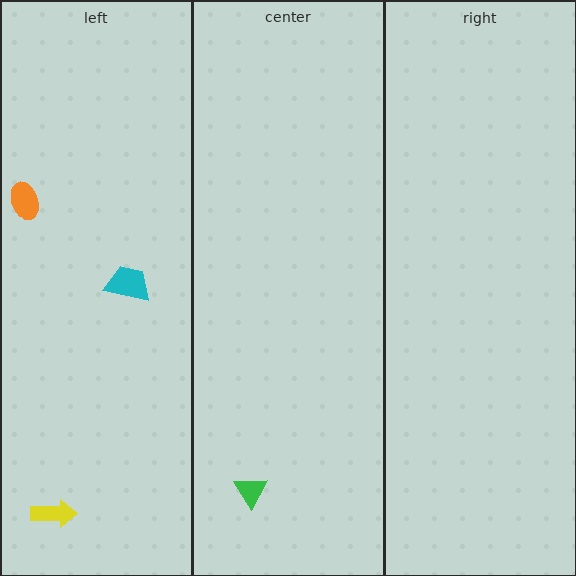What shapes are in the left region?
The cyan trapezoid, the yellow arrow, the orange ellipse.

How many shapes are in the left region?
3.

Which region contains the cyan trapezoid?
The left region.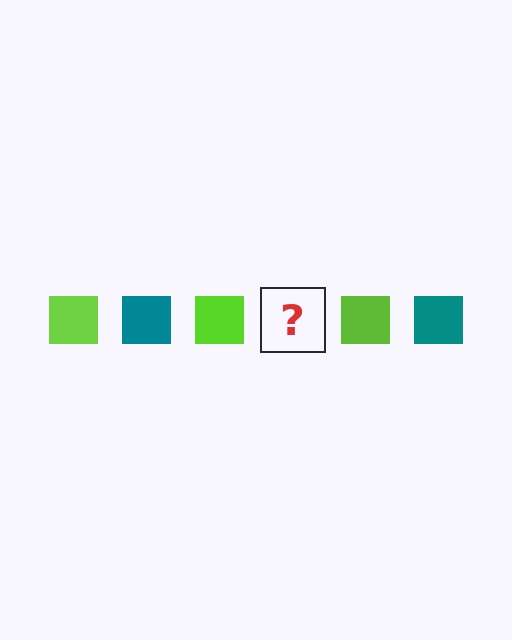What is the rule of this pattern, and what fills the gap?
The rule is that the pattern cycles through lime, teal squares. The gap should be filled with a teal square.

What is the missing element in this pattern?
The missing element is a teal square.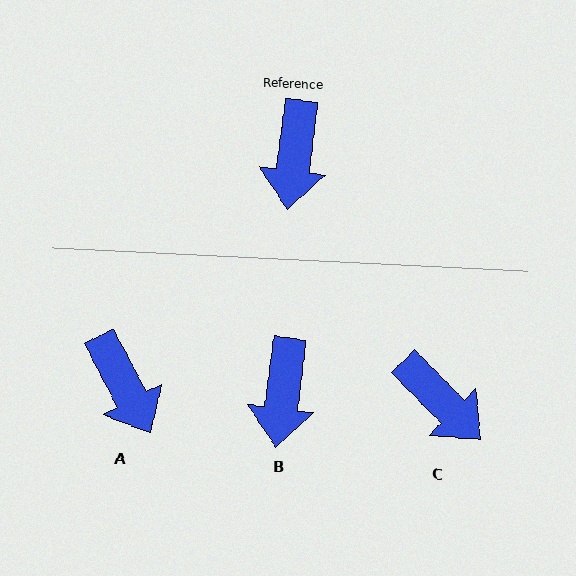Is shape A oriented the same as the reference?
No, it is off by about 35 degrees.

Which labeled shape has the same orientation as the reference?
B.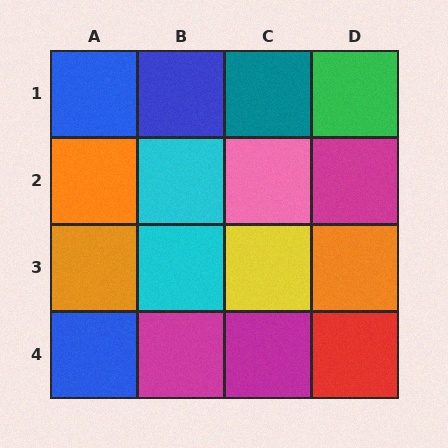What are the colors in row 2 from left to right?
Orange, cyan, pink, magenta.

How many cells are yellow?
1 cell is yellow.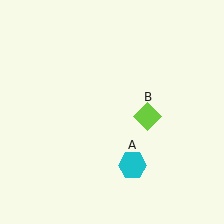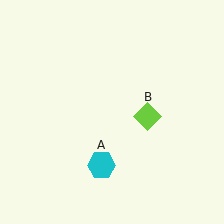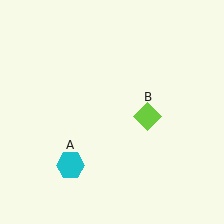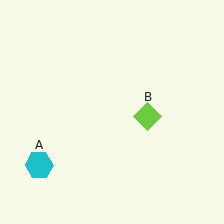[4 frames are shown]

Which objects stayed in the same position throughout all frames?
Lime diamond (object B) remained stationary.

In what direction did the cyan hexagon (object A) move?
The cyan hexagon (object A) moved left.